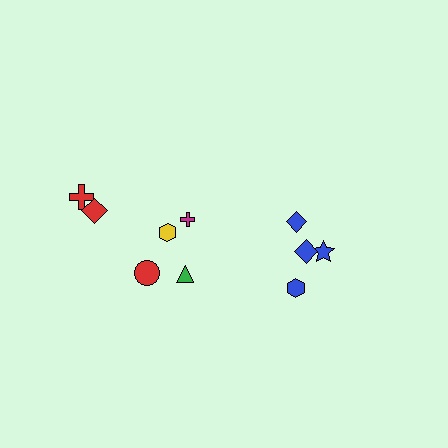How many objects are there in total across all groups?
There are 10 objects.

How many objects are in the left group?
There are 6 objects.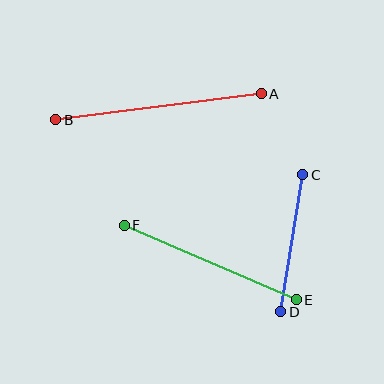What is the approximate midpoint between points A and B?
The midpoint is at approximately (159, 107) pixels.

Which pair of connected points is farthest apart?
Points A and B are farthest apart.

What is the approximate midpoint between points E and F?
The midpoint is at approximately (210, 263) pixels.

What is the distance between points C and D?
The distance is approximately 139 pixels.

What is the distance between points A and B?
The distance is approximately 207 pixels.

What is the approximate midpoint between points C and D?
The midpoint is at approximately (292, 243) pixels.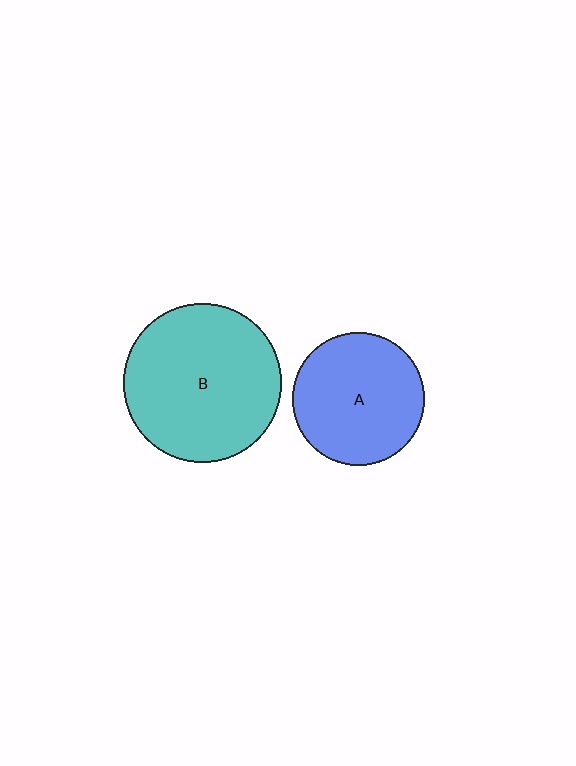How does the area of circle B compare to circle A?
Approximately 1.4 times.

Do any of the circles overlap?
No, none of the circles overlap.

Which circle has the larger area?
Circle B (teal).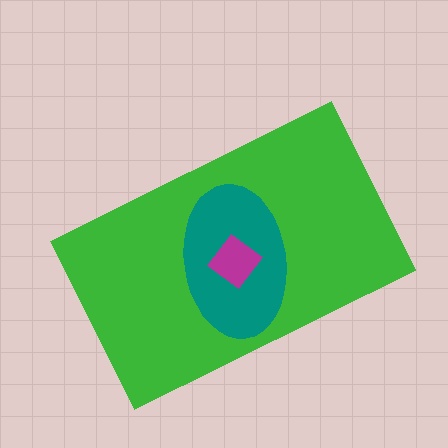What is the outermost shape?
The green rectangle.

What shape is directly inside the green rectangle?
The teal ellipse.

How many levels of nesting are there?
3.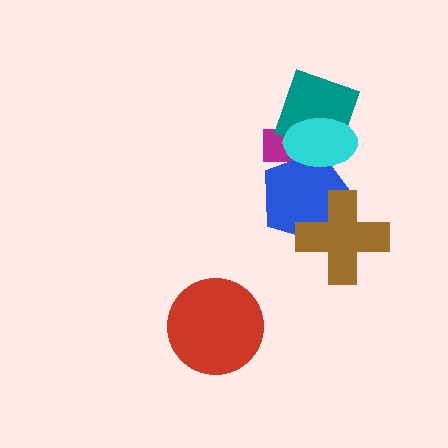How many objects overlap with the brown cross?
1 object overlaps with the brown cross.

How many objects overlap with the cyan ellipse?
3 objects overlap with the cyan ellipse.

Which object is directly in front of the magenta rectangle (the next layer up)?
The teal diamond is directly in front of the magenta rectangle.